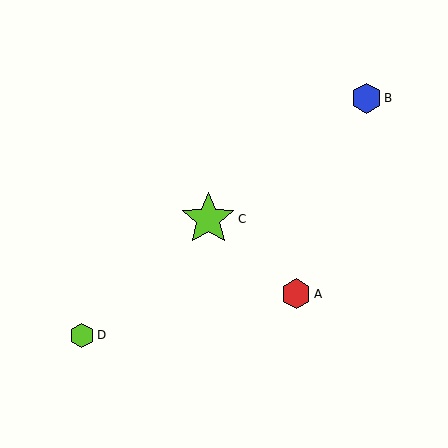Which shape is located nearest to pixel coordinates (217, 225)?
The lime star (labeled C) at (208, 219) is nearest to that location.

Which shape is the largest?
The lime star (labeled C) is the largest.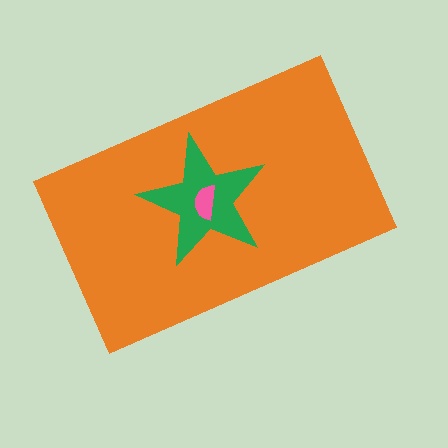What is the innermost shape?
The pink semicircle.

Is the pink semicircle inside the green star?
Yes.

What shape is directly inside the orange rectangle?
The green star.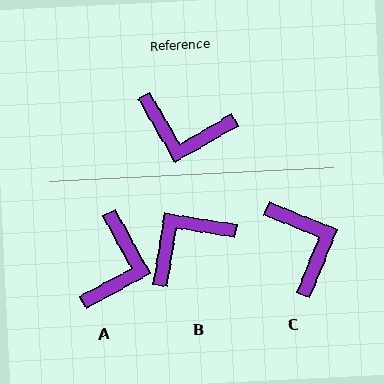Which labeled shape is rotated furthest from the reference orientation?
B, about 129 degrees away.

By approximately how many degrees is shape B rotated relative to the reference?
Approximately 129 degrees clockwise.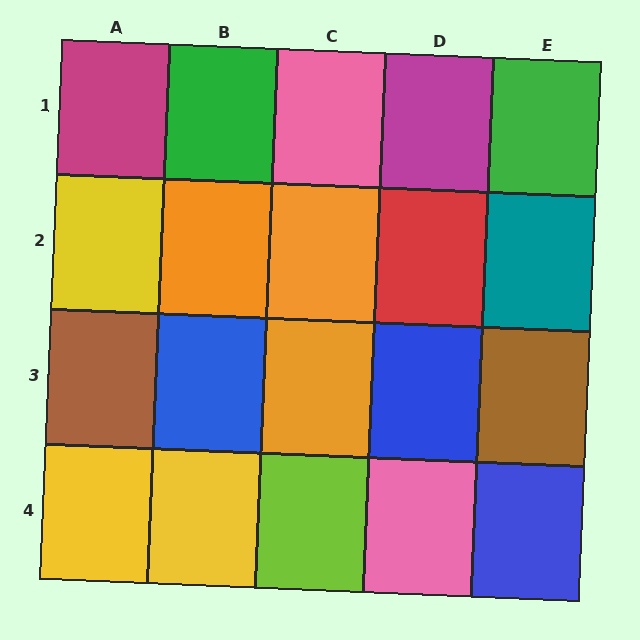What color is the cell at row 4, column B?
Yellow.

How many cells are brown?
2 cells are brown.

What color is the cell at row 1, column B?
Green.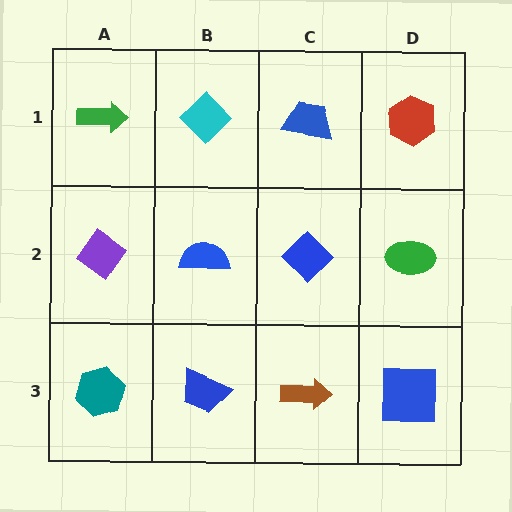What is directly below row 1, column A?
A purple diamond.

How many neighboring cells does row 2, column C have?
4.